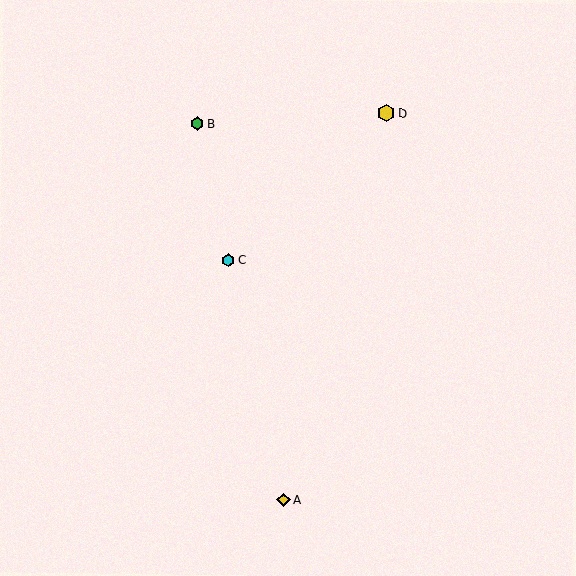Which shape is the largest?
The yellow hexagon (labeled D) is the largest.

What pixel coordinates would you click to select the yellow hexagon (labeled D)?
Click at (387, 113) to select the yellow hexagon D.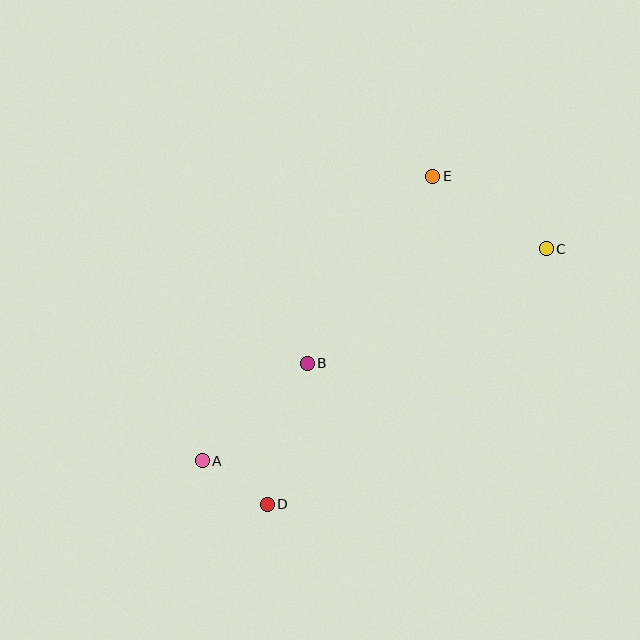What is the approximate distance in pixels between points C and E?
The distance between C and E is approximately 135 pixels.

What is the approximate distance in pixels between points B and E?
The distance between B and E is approximately 225 pixels.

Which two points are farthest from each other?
Points A and C are farthest from each other.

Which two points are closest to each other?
Points A and D are closest to each other.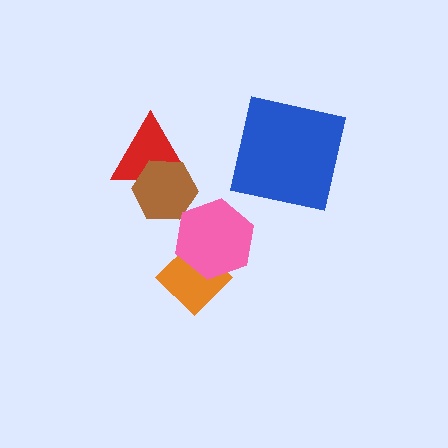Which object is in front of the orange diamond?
The pink hexagon is in front of the orange diamond.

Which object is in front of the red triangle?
The brown hexagon is in front of the red triangle.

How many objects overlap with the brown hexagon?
1 object overlaps with the brown hexagon.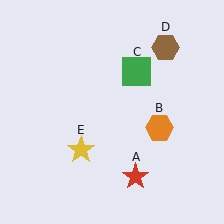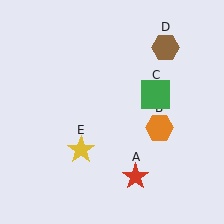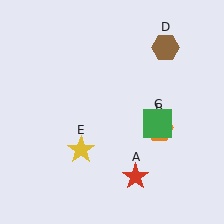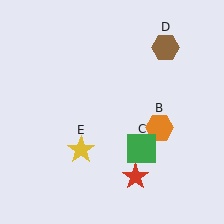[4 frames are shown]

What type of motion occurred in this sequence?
The green square (object C) rotated clockwise around the center of the scene.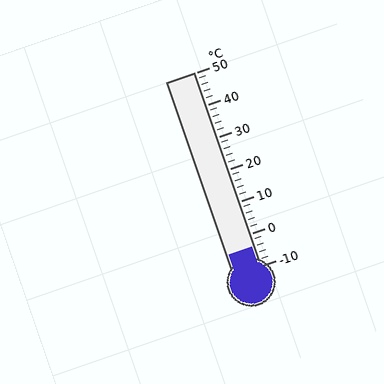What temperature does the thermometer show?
The thermometer shows approximately -4°C.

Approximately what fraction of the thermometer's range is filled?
The thermometer is filled to approximately 10% of its range.